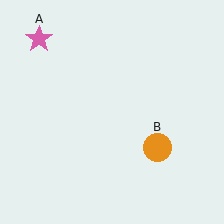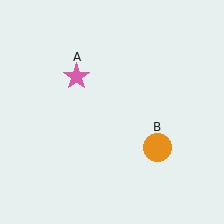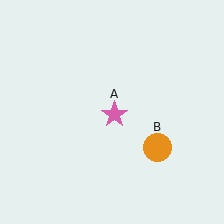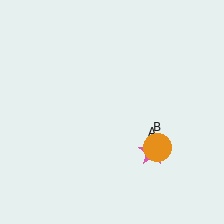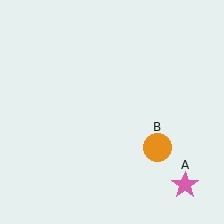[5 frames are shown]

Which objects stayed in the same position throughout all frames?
Orange circle (object B) remained stationary.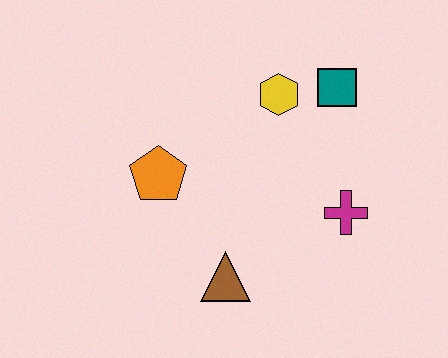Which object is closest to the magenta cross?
The teal square is closest to the magenta cross.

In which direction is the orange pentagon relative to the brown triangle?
The orange pentagon is above the brown triangle.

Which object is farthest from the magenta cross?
The orange pentagon is farthest from the magenta cross.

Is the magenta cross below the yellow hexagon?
Yes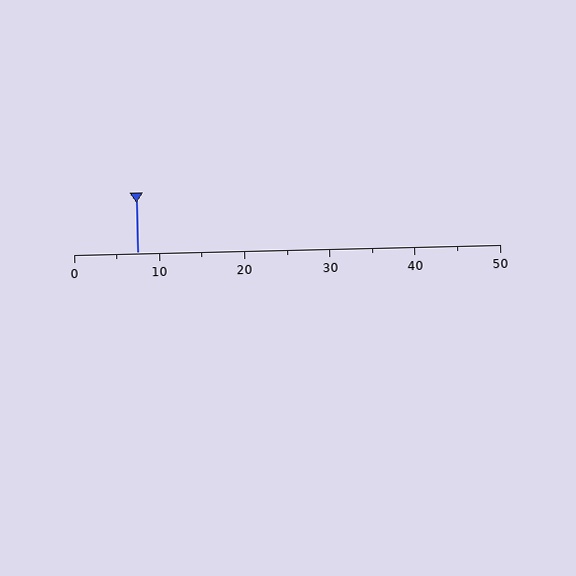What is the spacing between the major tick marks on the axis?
The major ticks are spaced 10 apart.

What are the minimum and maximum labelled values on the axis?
The axis runs from 0 to 50.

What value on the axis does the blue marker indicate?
The marker indicates approximately 7.5.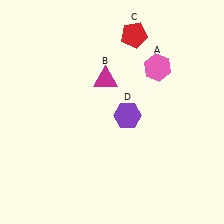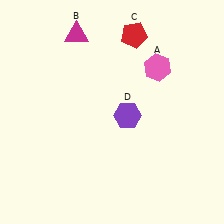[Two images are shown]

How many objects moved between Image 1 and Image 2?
1 object moved between the two images.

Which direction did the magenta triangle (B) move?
The magenta triangle (B) moved up.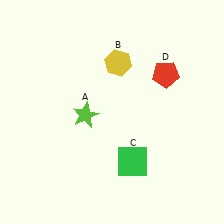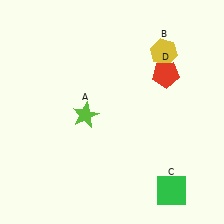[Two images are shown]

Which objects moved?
The objects that moved are: the yellow hexagon (B), the green square (C).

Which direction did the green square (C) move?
The green square (C) moved right.